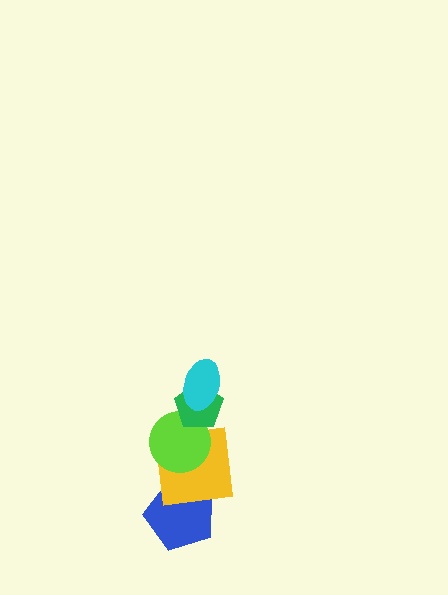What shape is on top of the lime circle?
The green pentagon is on top of the lime circle.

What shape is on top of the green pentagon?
The cyan ellipse is on top of the green pentagon.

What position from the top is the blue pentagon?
The blue pentagon is 5th from the top.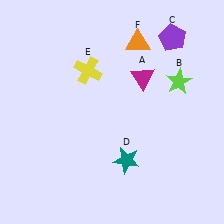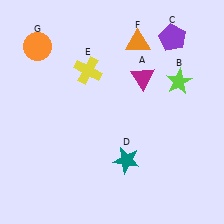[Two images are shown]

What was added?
An orange circle (G) was added in Image 2.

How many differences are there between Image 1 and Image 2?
There is 1 difference between the two images.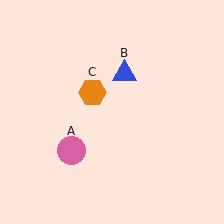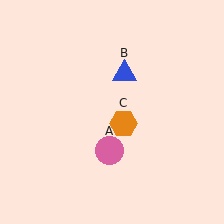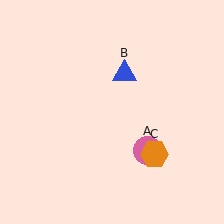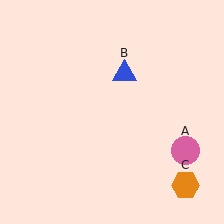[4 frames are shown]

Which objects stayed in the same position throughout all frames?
Blue triangle (object B) remained stationary.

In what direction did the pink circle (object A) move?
The pink circle (object A) moved right.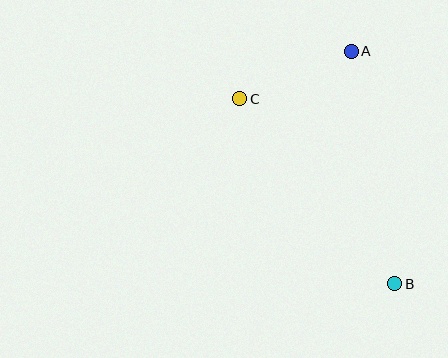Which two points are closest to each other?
Points A and C are closest to each other.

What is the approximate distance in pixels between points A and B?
The distance between A and B is approximately 237 pixels.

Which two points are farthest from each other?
Points B and C are farthest from each other.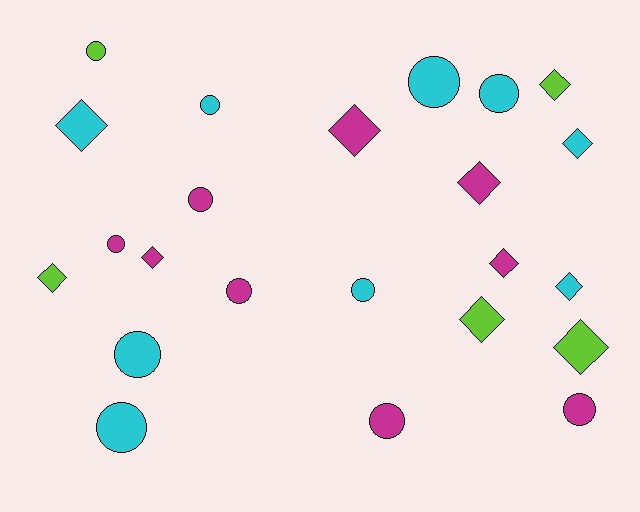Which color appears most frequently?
Cyan, with 9 objects.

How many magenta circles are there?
There are 5 magenta circles.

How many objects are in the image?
There are 23 objects.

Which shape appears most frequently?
Circle, with 12 objects.